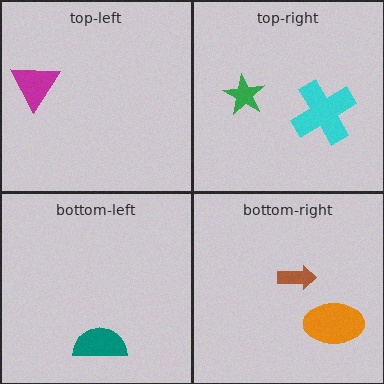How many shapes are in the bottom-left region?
1.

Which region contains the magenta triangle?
The top-left region.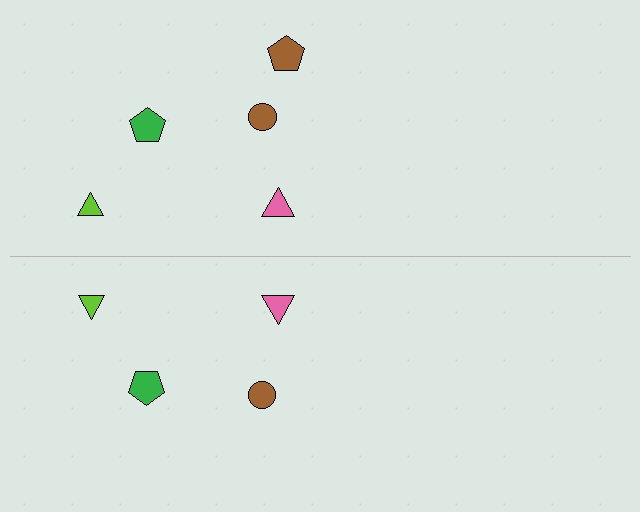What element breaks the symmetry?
A brown pentagon is missing from the bottom side.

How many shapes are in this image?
There are 9 shapes in this image.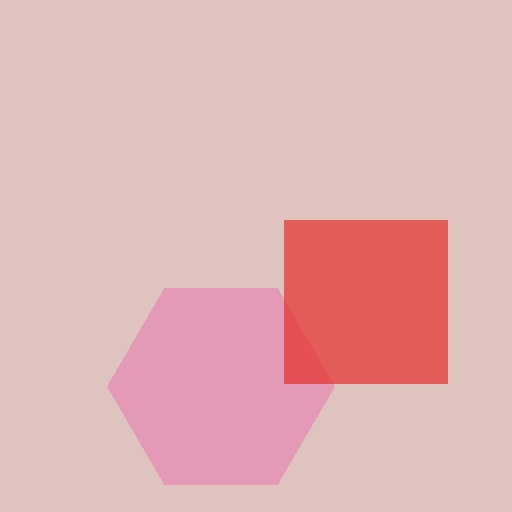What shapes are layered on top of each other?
The layered shapes are: a pink hexagon, a red square.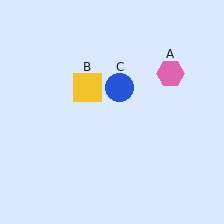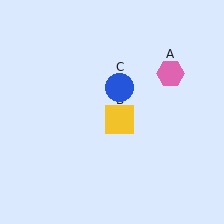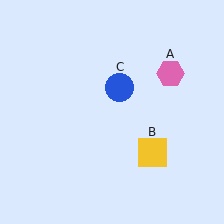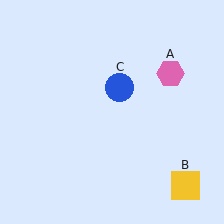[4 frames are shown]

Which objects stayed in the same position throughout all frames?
Pink hexagon (object A) and blue circle (object C) remained stationary.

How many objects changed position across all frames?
1 object changed position: yellow square (object B).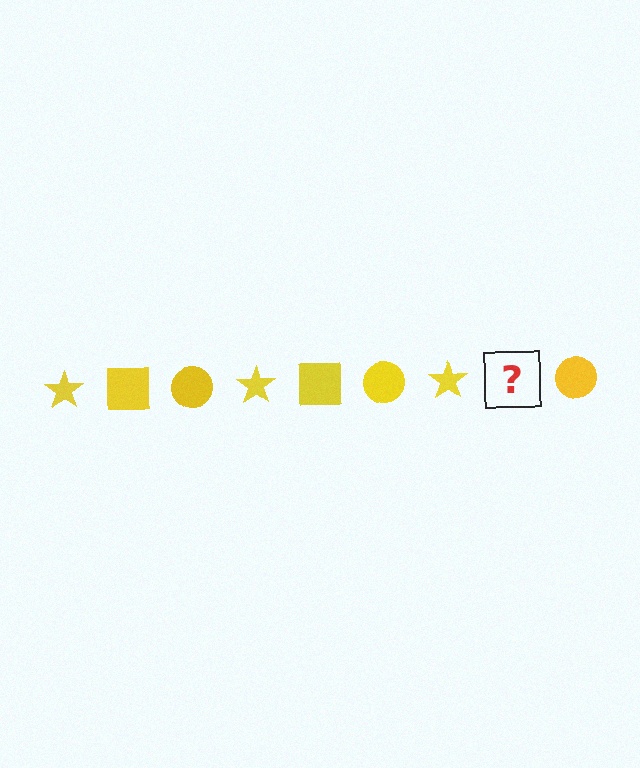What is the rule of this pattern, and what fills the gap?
The rule is that the pattern cycles through star, square, circle shapes in yellow. The gap should be filled with a yellow square.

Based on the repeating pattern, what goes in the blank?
The blank should be a yellow square.